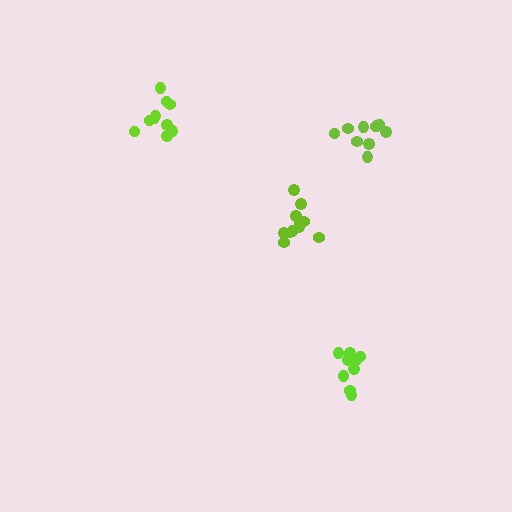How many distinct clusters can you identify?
There are 4 distinct clusters.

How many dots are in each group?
Group 1: 10 dots, Group 2: 10 dots, Group 3: 12 dots, Group 4: 10 dots (42 total).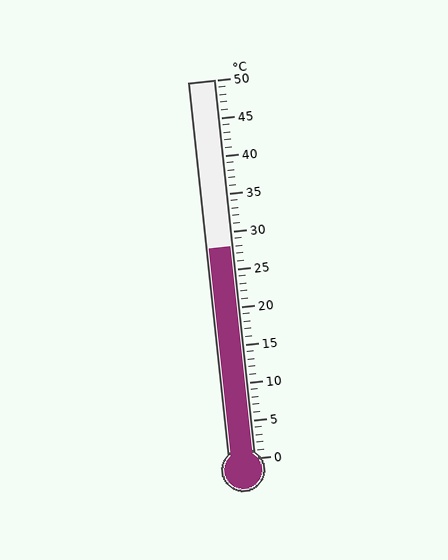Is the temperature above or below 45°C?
The temperature is below 45°C.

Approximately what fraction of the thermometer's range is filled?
The thermometer is filled to approximately 55% of its range.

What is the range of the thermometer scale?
The thermometer scale ranges from 0°C to 50°C.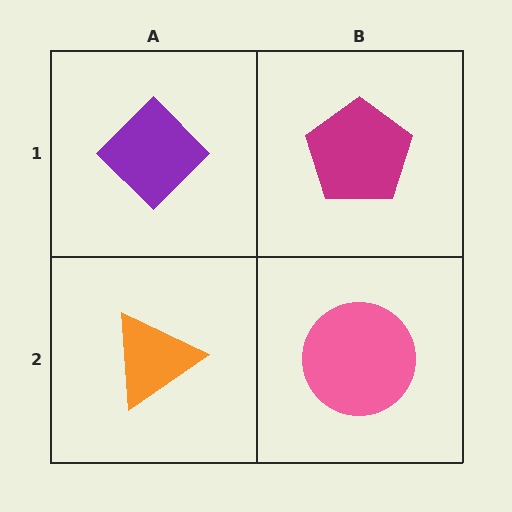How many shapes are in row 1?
2 shapes.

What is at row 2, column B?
A pink circle.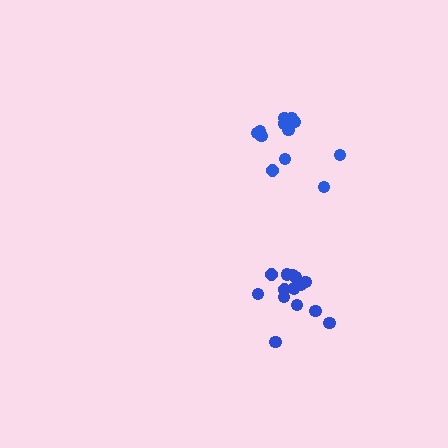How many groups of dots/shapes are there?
There are 2 groups.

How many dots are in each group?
Group 1: 12 dots, Group 2: 14 dots (26 total).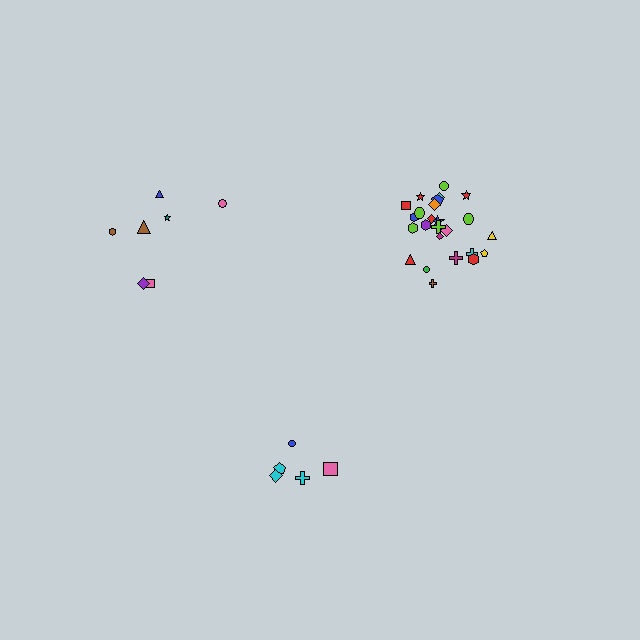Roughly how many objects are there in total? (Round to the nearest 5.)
Roughly 35 objects in total.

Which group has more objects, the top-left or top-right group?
The top-right group.